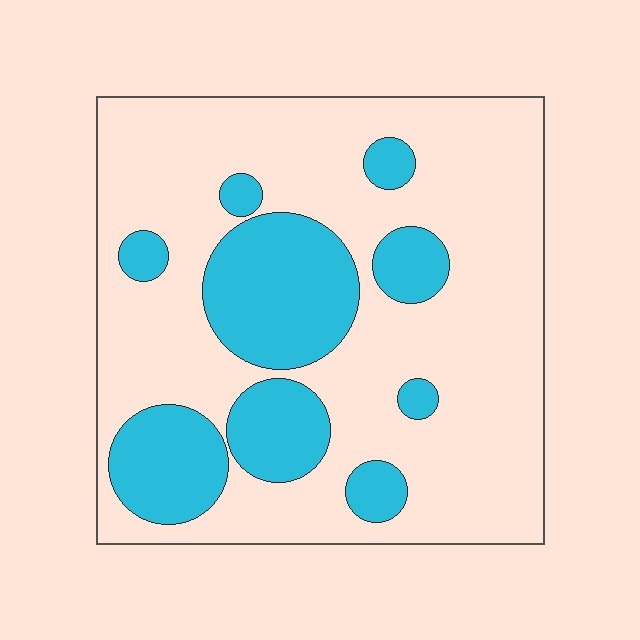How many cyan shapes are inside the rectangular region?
9.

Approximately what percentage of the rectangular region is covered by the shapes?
Approximately 25%.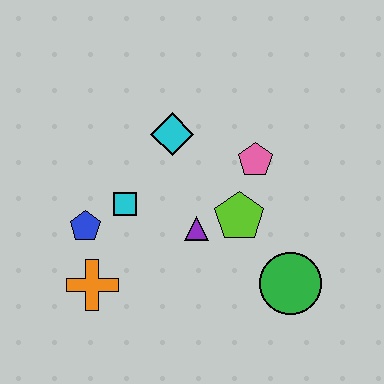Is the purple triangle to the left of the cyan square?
No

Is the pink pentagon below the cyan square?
No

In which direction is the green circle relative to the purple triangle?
The green circle is to the right of the purple triangle.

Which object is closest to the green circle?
The lime pentagon is closest to the green circle.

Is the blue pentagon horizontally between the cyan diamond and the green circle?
No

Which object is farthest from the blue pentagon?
The green circle is farthest from the blue pentagon.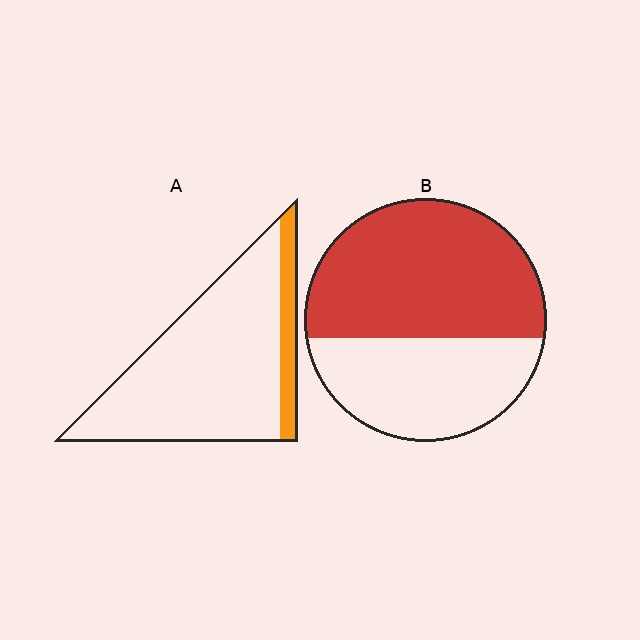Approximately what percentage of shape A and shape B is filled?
A is approximately 15% and B is approximately 60%.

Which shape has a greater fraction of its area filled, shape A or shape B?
Shape B.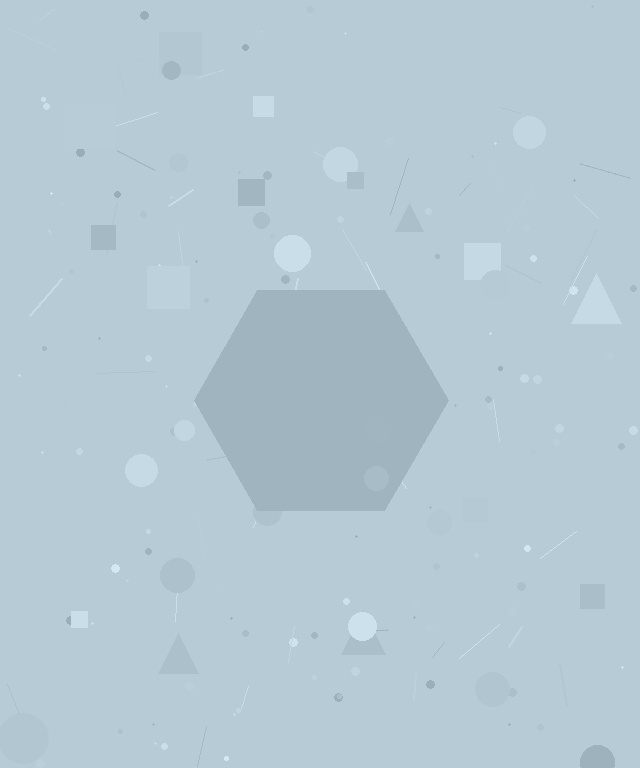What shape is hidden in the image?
A hexagon is hidden in the image.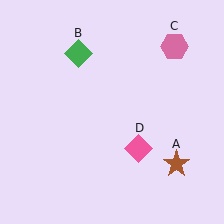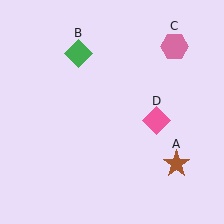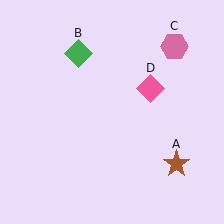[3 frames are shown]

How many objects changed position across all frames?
1 object changed position: pink diamond (object D).